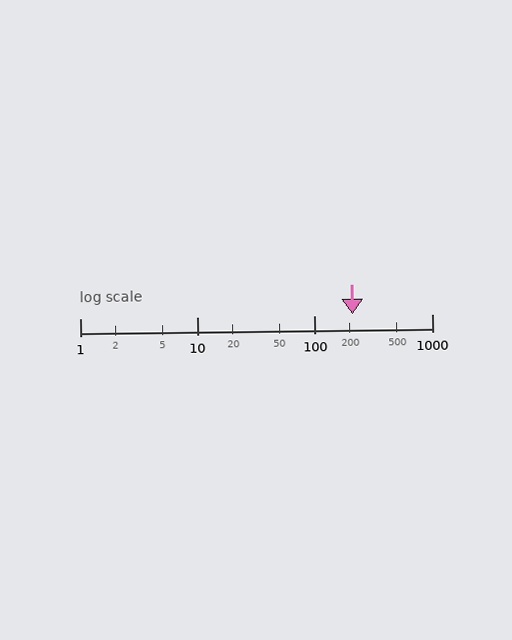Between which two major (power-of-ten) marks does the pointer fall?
The pointer is between 100 and 1000.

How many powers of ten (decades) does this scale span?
The scale spans 3 decades, from 1 to 1000.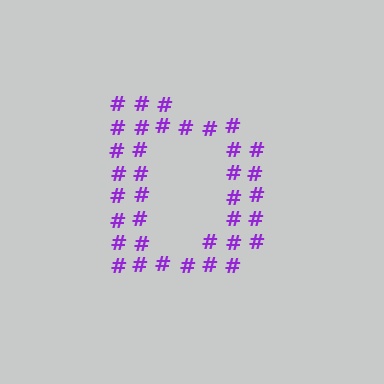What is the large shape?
The large shape is the letter D.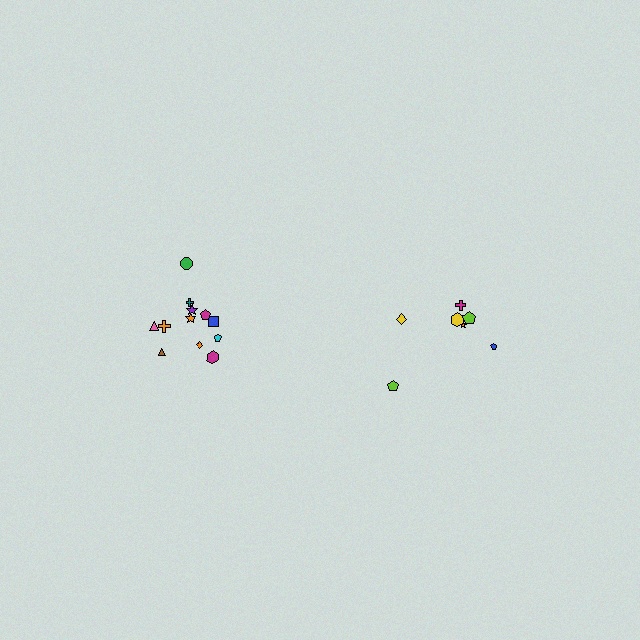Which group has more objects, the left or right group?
The left group.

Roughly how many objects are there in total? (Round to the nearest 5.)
Roughly 20 objects in total.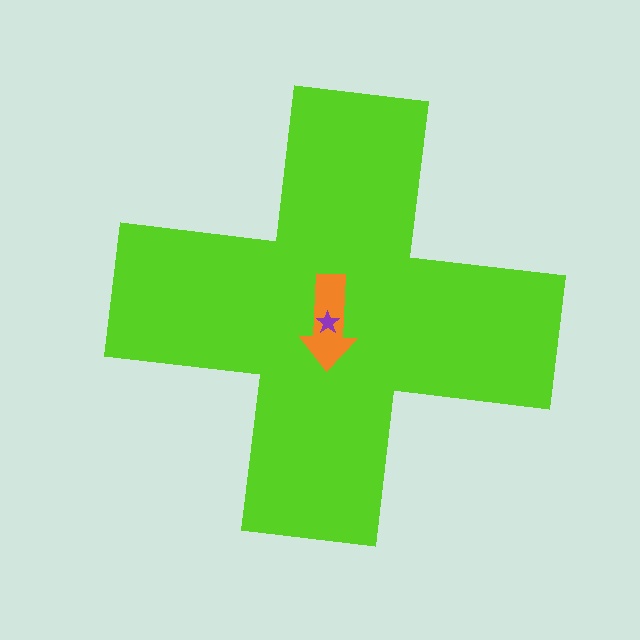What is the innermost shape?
The purple star.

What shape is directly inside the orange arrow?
The purple star.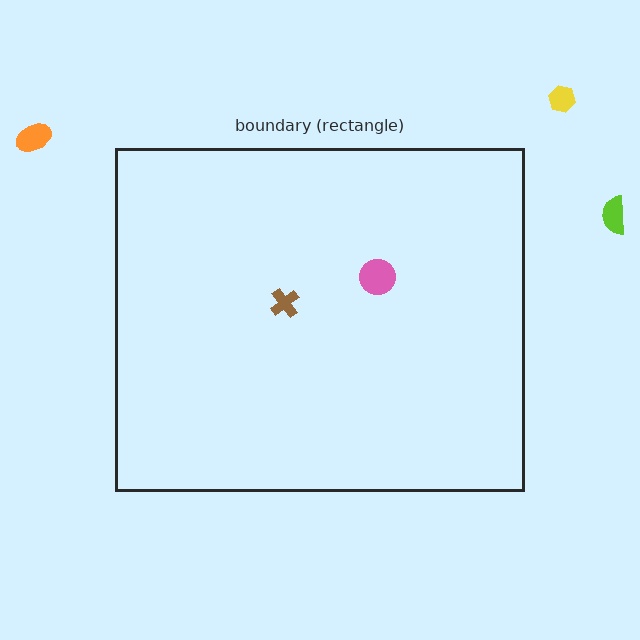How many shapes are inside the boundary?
2 inside, 3 outside.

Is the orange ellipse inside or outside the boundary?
Outside.